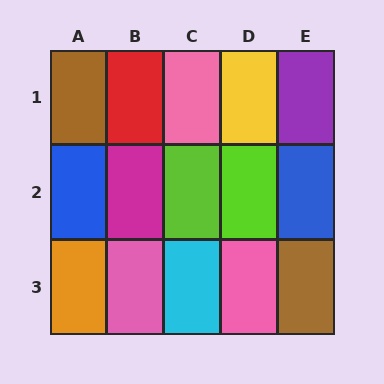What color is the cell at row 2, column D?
Lime.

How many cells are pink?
3 cells are pink.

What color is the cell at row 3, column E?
Brown.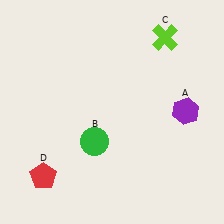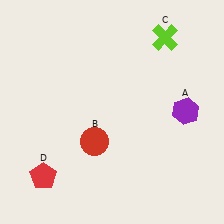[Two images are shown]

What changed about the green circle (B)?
In Image 1, B is green. In Image 2, it changed to red.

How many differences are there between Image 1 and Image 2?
There is 1 difference between the two images.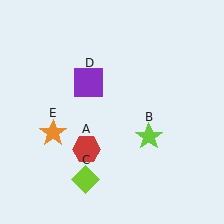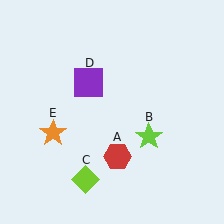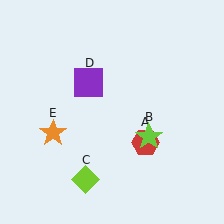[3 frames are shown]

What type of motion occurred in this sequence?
The red hexagon (object A) rotated counterclockwise around the center of the scene.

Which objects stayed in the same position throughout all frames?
Lime star (object B) and lime diamond (object C) and purple square (object D) and orange star (object E) remained stationary.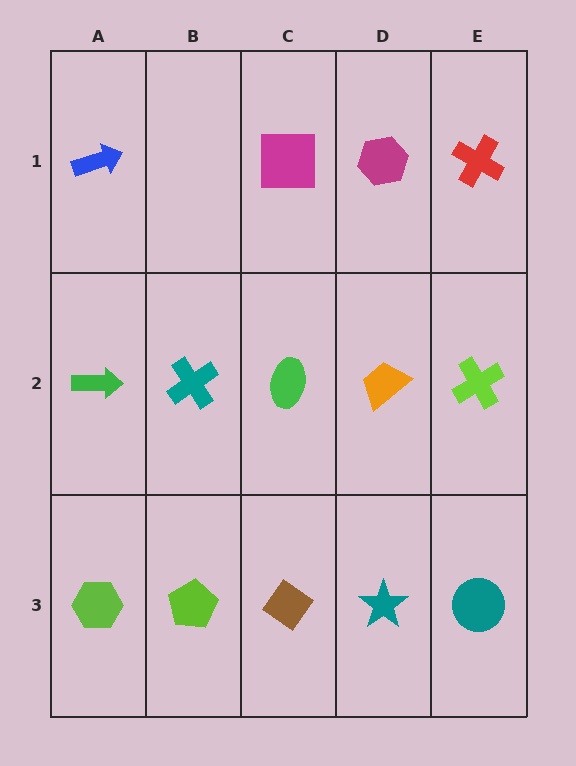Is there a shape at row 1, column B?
No, that cell is empty.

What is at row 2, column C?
A green ellipse.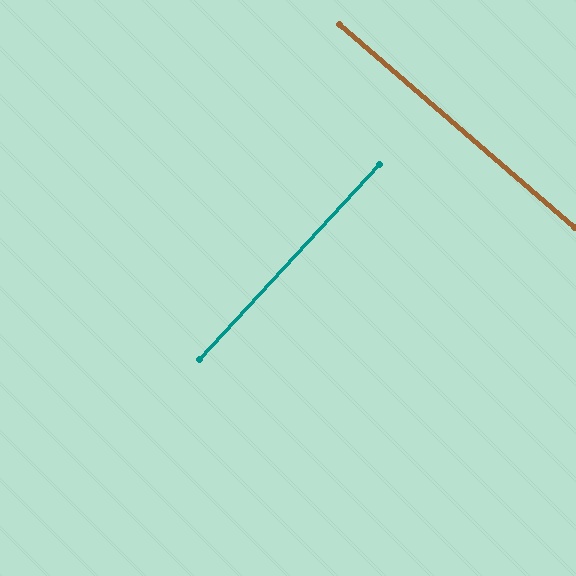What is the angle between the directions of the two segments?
Approximately 88 degrees.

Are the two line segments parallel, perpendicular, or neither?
Perpendicular — they meet at approximately 88°.